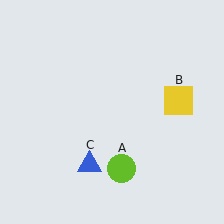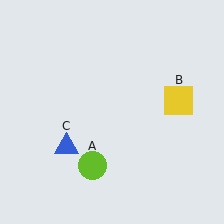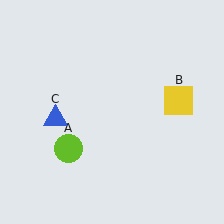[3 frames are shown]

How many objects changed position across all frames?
2 objects changed position: lime circle (object A), blue triangle (object C).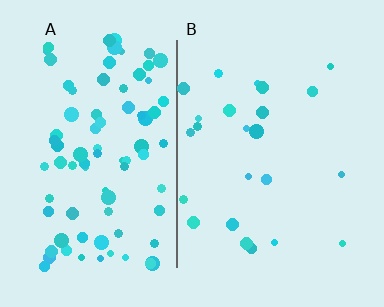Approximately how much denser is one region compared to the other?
Approximately 3.7× — region A over region B.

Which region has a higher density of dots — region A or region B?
A (the left).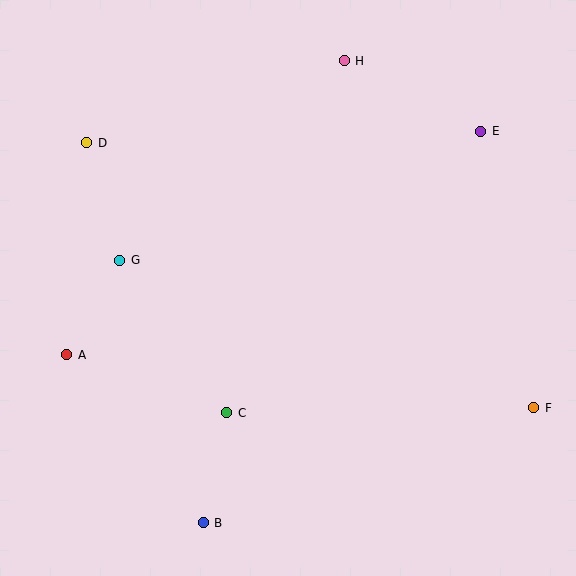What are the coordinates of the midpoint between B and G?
The midpoint between B and G is at (161, 392).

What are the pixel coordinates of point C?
Point C is at (227, 413).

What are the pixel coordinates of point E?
Point E is at (481, 131).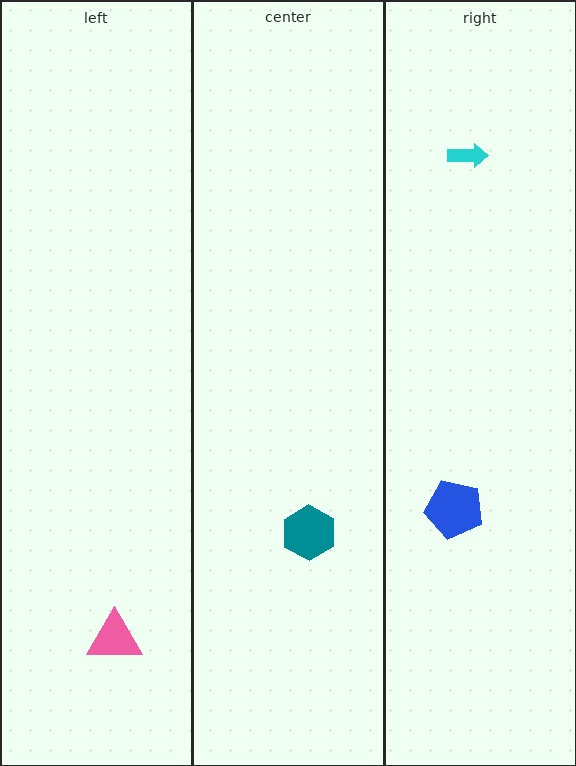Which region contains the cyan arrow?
The right region.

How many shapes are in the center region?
1.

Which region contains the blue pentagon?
The right region.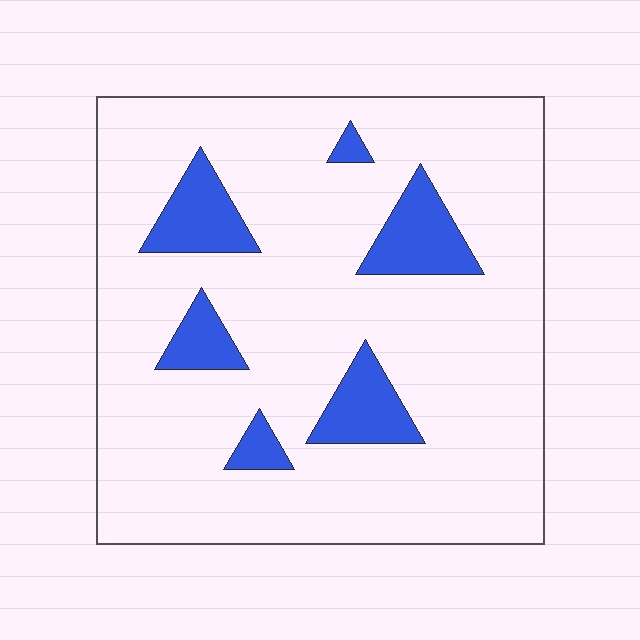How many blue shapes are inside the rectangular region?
6.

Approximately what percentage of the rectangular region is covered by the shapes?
Approximately 15%.